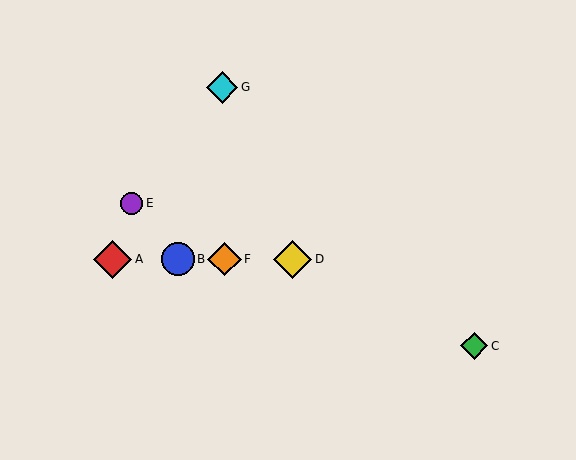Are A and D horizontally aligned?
Yes, both are at y≈259.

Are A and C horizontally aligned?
No, A is at y≈259 and C is at y≈346.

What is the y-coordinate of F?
Object F is at y≈259.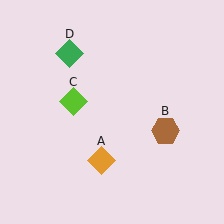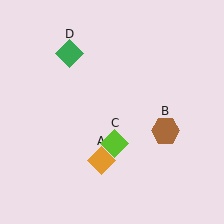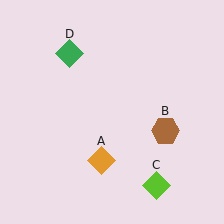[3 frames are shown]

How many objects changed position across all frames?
1 object changed position: lime diamond (object C).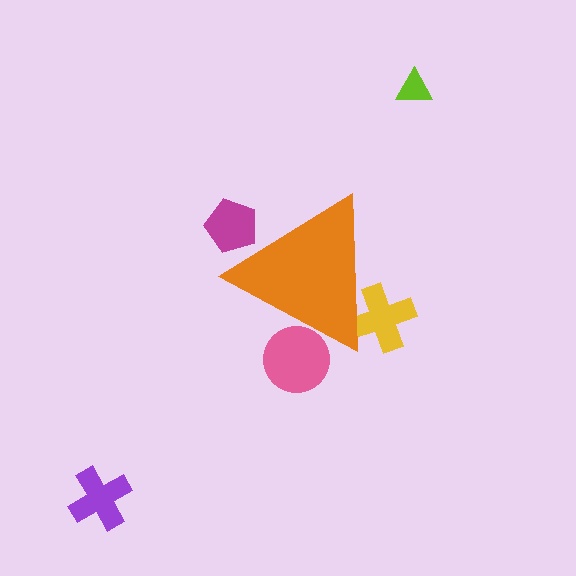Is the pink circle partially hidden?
Yes, the pink circle is partially hidden behind the orange triangle.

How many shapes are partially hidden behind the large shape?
3 shapes are partially hidden.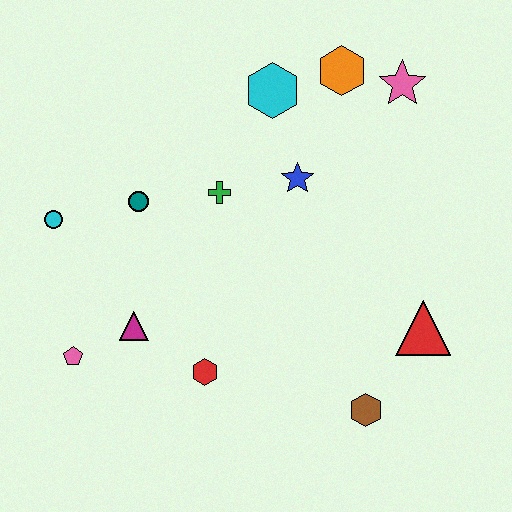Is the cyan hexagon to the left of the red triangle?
Yes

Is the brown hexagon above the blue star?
No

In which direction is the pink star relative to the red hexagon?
The pink star is above the red hexagon.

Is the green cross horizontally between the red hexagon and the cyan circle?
No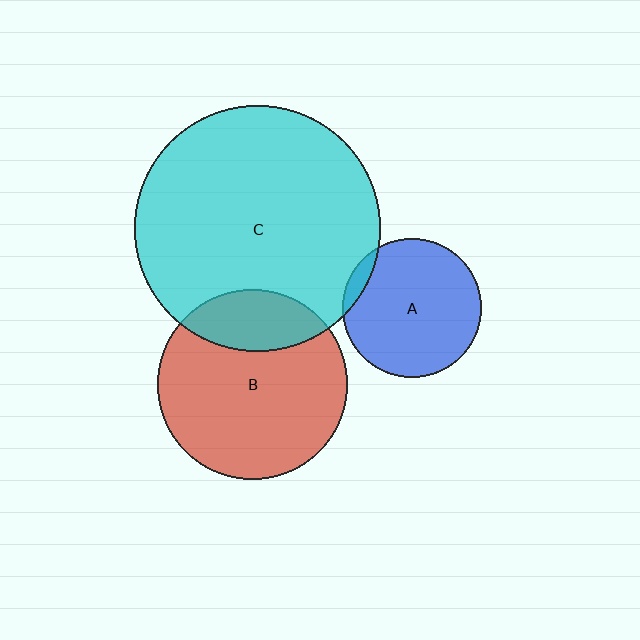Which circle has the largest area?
Circle C (cyan).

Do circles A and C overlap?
Yes.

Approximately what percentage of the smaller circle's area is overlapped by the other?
Approximately 5%.